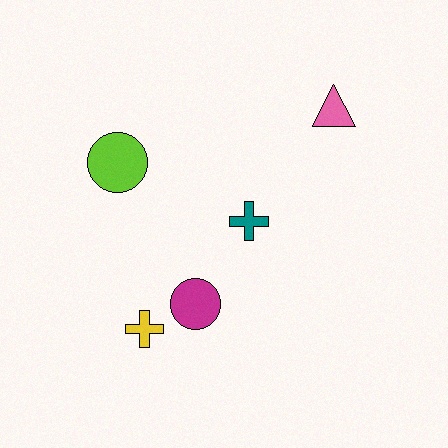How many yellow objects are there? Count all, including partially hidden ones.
There is 1 yellow object.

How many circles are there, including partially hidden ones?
There are 2 circles.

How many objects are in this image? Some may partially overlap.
There are 5 objects.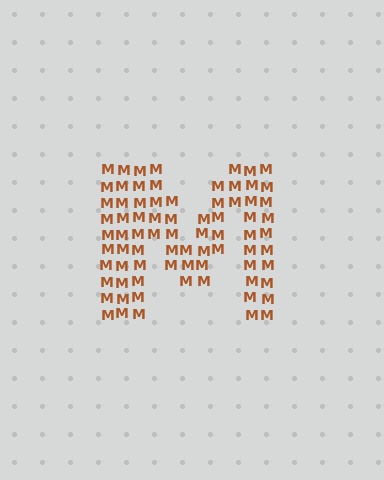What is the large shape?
The large shape is the letter M.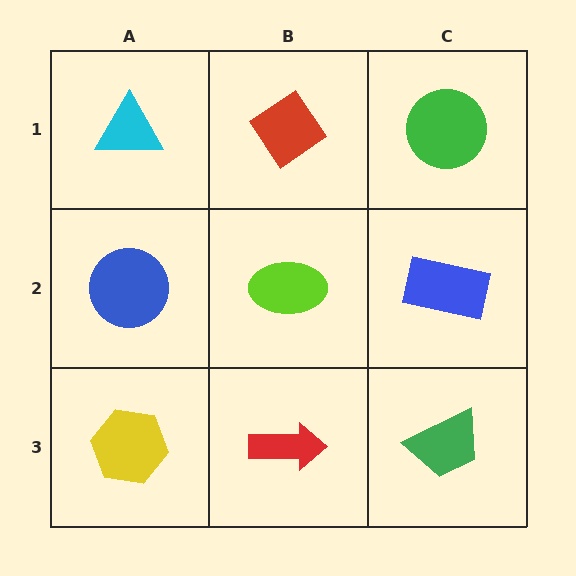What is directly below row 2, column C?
A green trapezoid.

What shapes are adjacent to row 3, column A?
A blue circle (row 2, column A), a red arrow (row 3, column B).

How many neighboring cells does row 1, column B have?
3.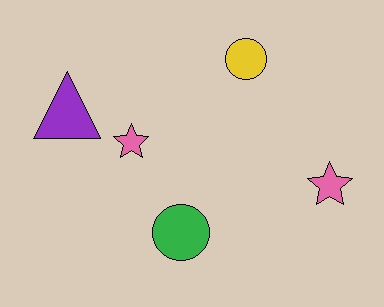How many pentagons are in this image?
There are no pentagons.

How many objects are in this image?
There are 5 objects.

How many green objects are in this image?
There is 1 green object.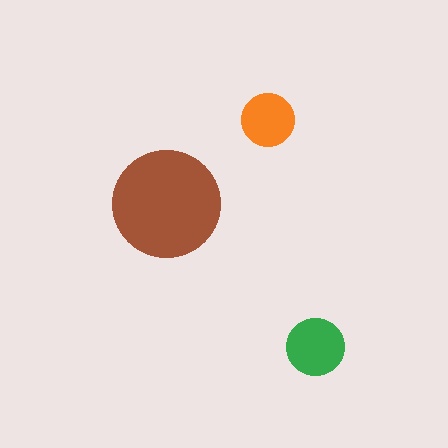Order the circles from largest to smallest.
the brown one, the green one, the orange one.